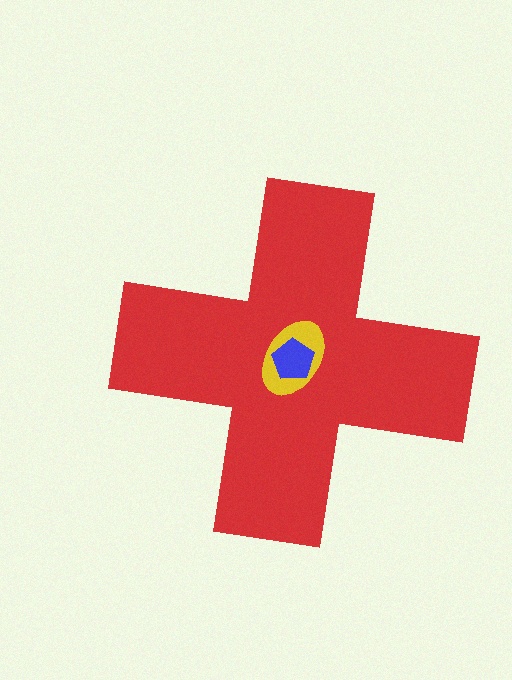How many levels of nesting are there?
3.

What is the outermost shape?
The red cross.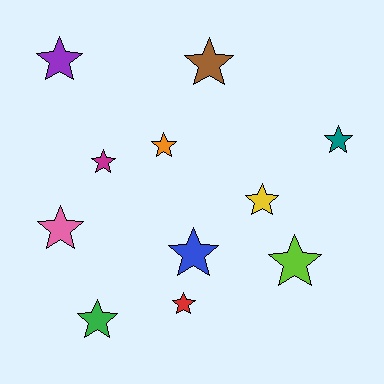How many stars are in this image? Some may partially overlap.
There are 11 stars.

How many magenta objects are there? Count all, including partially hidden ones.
There is 1 magenta object.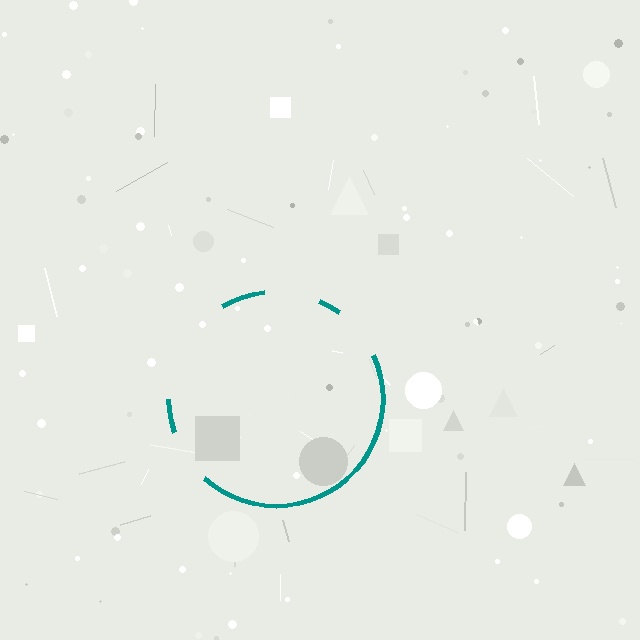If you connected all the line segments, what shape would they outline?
They would outline a circle.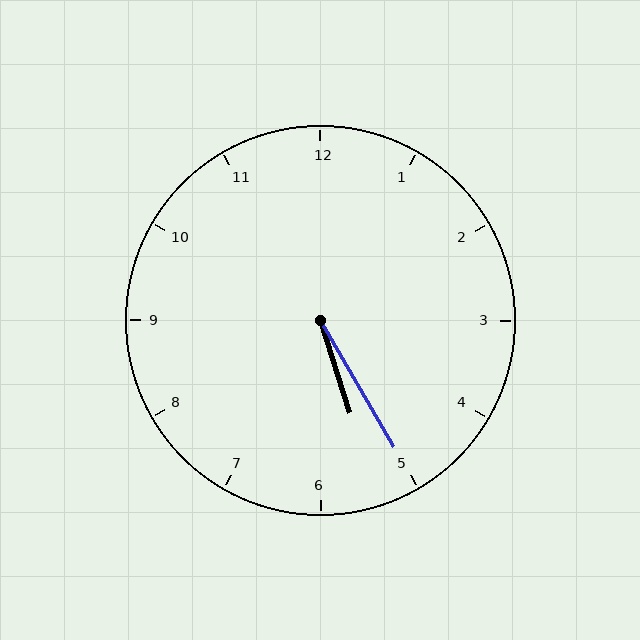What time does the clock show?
5:25.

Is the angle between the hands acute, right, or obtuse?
It is acute.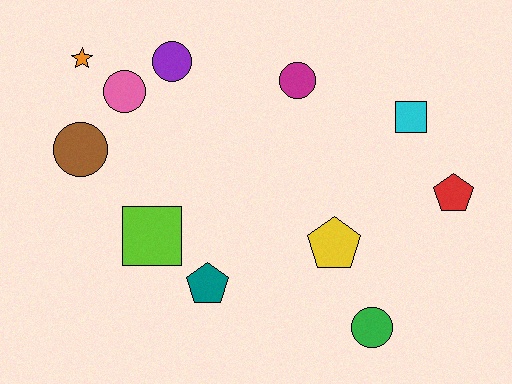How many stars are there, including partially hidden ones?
There is 1 star.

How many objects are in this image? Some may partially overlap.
There are 11 objects.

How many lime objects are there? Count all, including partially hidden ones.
There is 1 lime object.